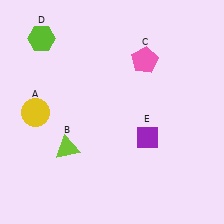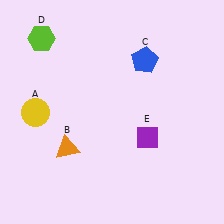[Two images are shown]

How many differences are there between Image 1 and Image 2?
There are 2 differences between the two images.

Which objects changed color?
B changed from lime to orange. C changed from pink to blue.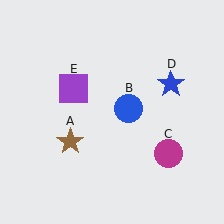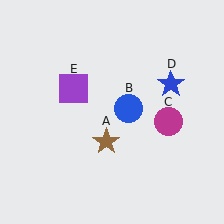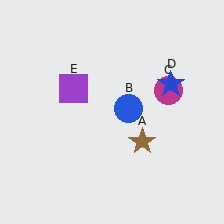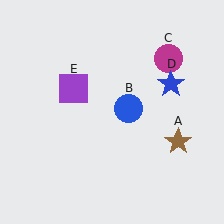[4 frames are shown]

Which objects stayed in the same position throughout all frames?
Blue circle (object B) and blue star (object D) and purple square (object E) remained stationary.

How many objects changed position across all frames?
2 objects changed position: brown star (object A), magenta circle (object C).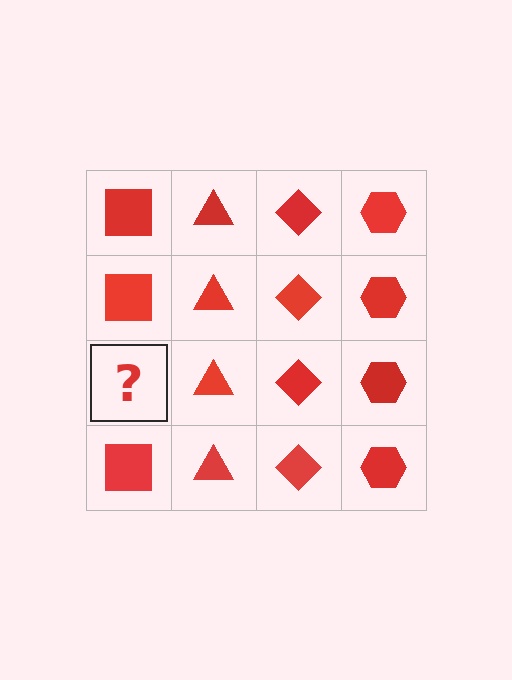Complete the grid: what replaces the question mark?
The question mark should be replaced with a red square.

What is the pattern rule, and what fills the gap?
The rule is that each column has a consistent shape. The gap should be filled with a red square.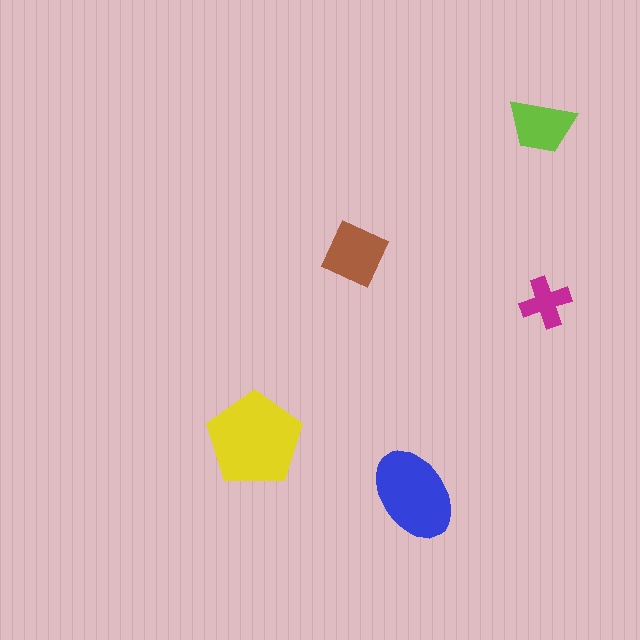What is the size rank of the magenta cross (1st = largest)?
5th.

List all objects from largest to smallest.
The yellow pentagon, the blue ellipse, the brown diamond, the lime trapezoid, the magenta cross.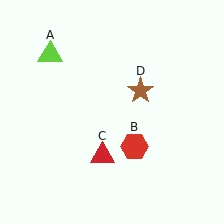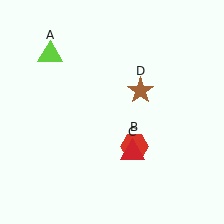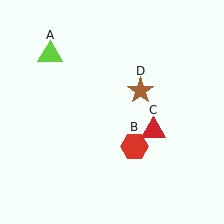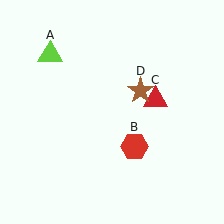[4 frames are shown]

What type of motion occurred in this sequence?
The red triangle (object C) rotated counterclockwise around the center of the scene.